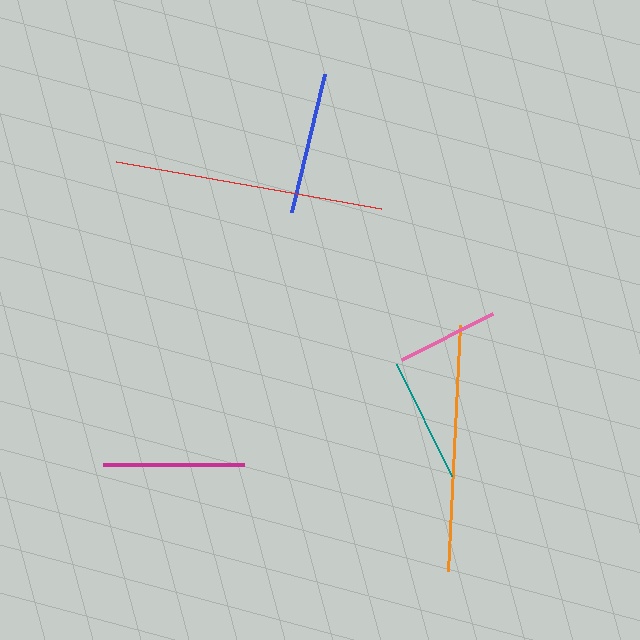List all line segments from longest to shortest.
From longest to shortest: red, orange, blue, magenta, teal, pink.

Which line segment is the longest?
The red line is the longest at approximately 270 pixels.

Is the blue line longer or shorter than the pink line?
The blue line is longer than the pink line.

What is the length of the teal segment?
The teal segment is approximately 125 pixels long.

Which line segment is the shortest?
The pink line is the shortest at approximately 102 pixels.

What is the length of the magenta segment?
The magenta segment is approximately 141 pixels long.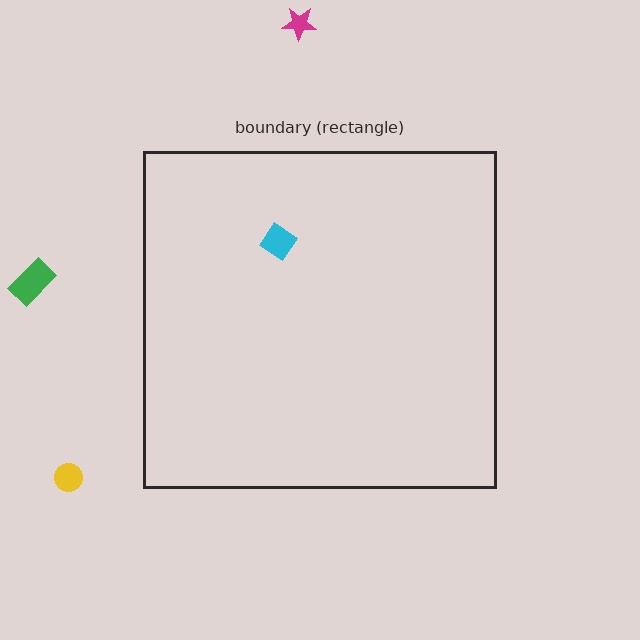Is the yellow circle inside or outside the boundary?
Outside.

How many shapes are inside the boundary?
1 inside, 3 outside.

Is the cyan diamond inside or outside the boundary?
Inside.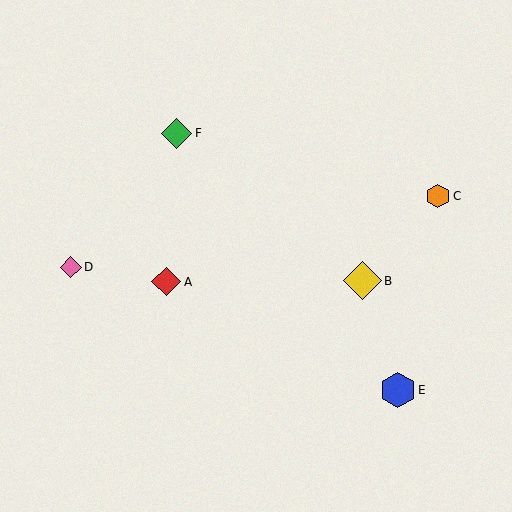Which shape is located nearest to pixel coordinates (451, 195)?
The orange hexagon (labeled C) at (438, 196) is nearest to that location.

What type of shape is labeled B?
Shape B is a yellow diamond.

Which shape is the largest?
The yellow diamond (labeled B) is the largest.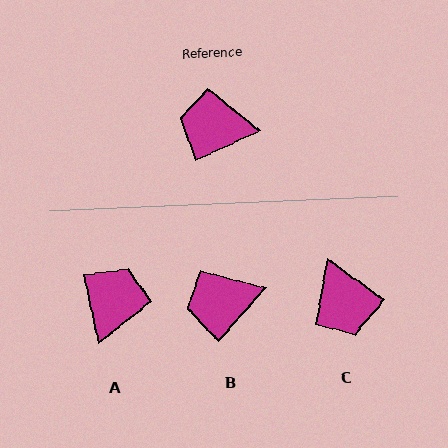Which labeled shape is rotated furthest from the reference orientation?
C, about 119 degrees away.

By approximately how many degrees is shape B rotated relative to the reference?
Approximately 24 degrees counter-clockwise.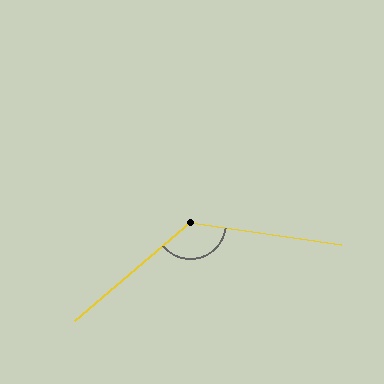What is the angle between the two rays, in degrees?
Approximately 132 degrees.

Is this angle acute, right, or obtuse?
It is obtuse.